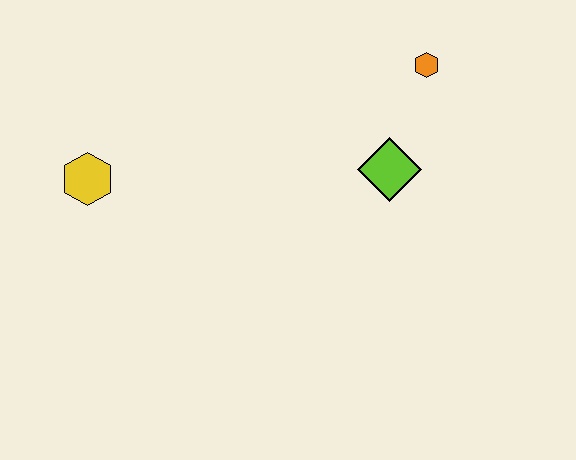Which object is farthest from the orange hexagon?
The yellow hexagon is farthest from the orange hexagon.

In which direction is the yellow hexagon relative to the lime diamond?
The yellow hexagon is to the left of the lime diamond.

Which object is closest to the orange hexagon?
The lime diamond is closest to the orange hexagon.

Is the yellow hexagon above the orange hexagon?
No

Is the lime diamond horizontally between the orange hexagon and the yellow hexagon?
Yes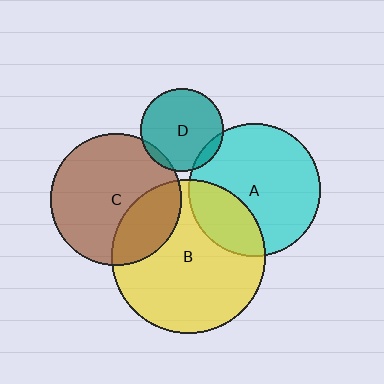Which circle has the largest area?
Circle B (yellow).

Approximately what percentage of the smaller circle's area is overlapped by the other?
Approximately 5%.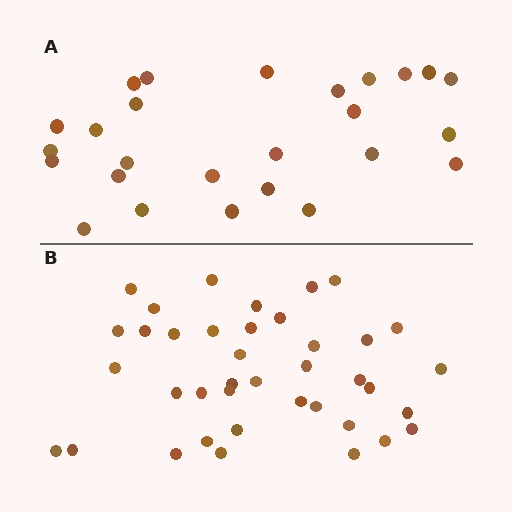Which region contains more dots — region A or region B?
Region B (the bottom region) has more dots.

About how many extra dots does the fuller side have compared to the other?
Region B has approximately 15 more dots than region A.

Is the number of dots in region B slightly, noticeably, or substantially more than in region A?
Region B has substantially more. The ratio is roughly 1.5 to 1.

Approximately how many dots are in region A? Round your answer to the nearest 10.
About 30 dots. (The exact count is 26, which rounds to 30.)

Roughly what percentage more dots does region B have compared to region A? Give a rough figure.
About 50% more.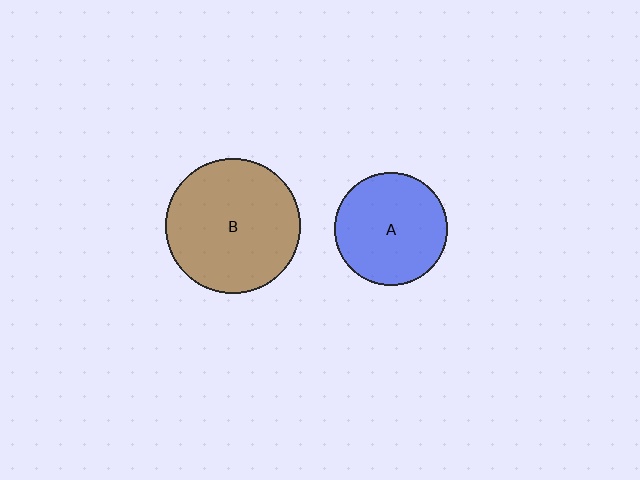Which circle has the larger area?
Circle B (brown).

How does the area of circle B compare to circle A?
Approximately 1.4 times.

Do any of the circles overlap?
No, none of the circles overlap.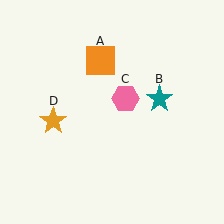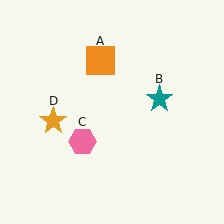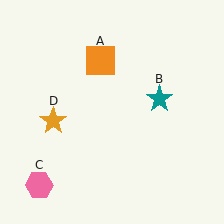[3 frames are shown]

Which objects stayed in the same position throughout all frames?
Orange square (object A) and teal star (object B) and orange star (object D) remained stationary.